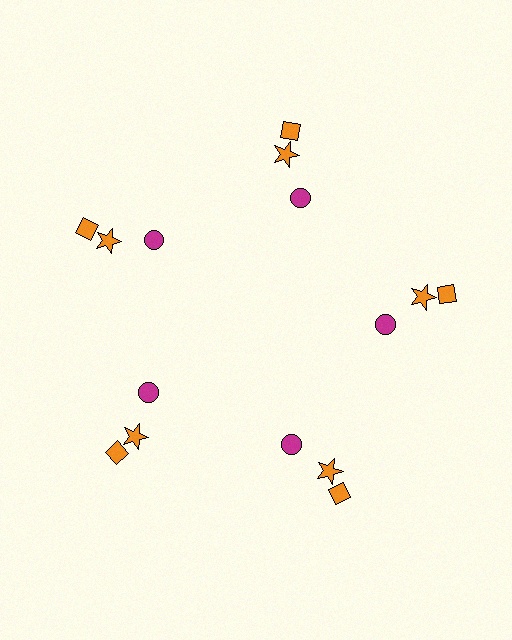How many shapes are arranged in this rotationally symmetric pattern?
There are 15 shapes, arranged in 5 groups of 3.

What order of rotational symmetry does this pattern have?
This pattern has 5-fold rotational symmetry.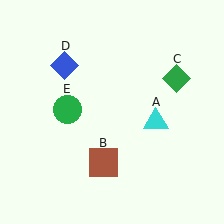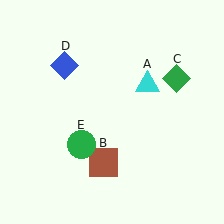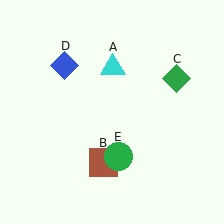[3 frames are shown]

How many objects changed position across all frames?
2 objects changed position: cyan triangle (object A), green circle (object E).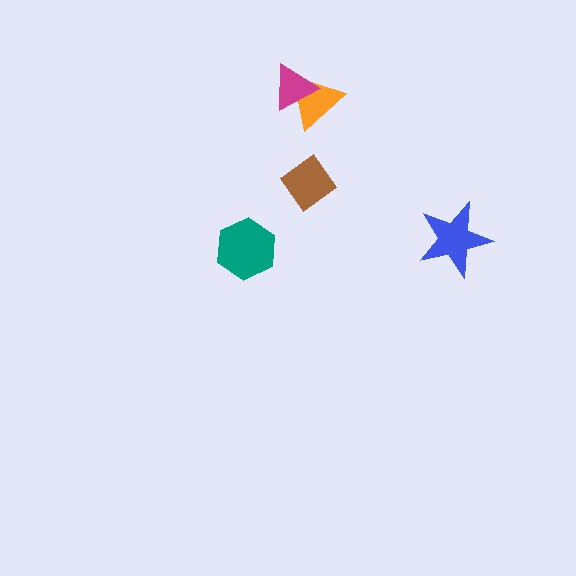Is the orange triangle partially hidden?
Yes, it is partially covered by another shape.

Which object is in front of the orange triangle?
The magenta triangle is in front of the orange triangle.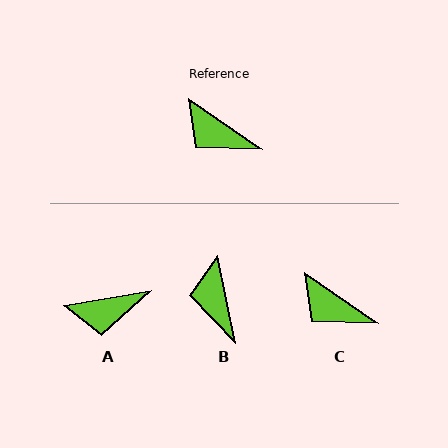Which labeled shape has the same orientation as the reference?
C.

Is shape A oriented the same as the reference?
No, it is off by about 43 degrees.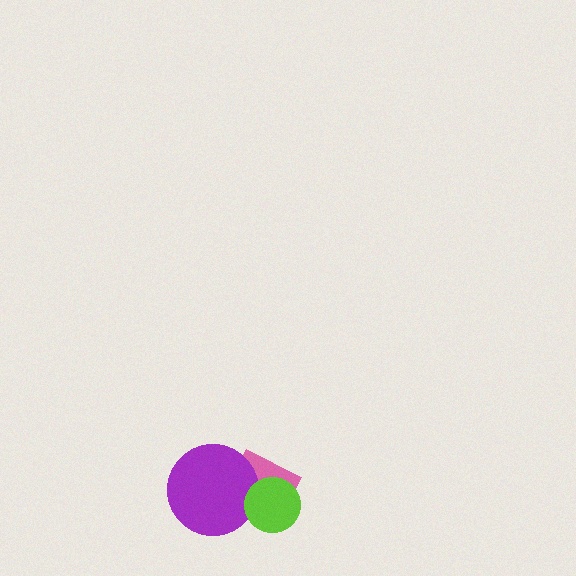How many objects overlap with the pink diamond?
2 objects overlap with the pink diamond.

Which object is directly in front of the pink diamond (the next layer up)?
The purple circle is directly in front of the pink diamond.